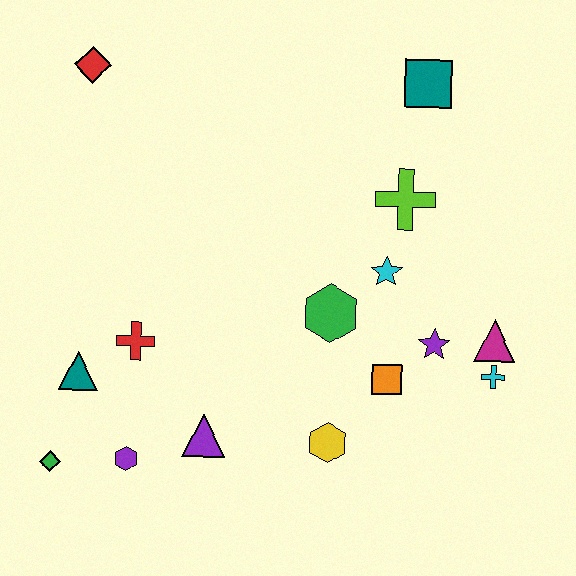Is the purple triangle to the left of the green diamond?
No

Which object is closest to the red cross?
The teal triangle is closest to the red cross.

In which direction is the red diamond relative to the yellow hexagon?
The red diamond is above the yellow hexagon.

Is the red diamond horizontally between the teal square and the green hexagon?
No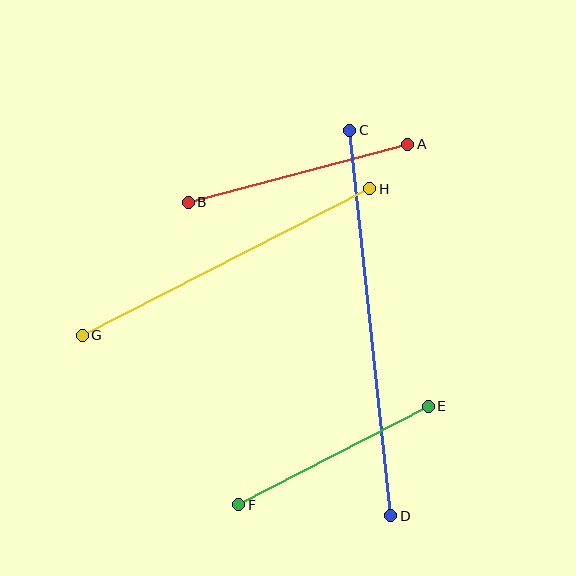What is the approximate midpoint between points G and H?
The midpoint is at approximately (226, 262) pixels.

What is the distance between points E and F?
The distance is approximately 213 pixels.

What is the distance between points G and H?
The distance is approximately 323 pixels.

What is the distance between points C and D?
The distance is approximately 388 pixels.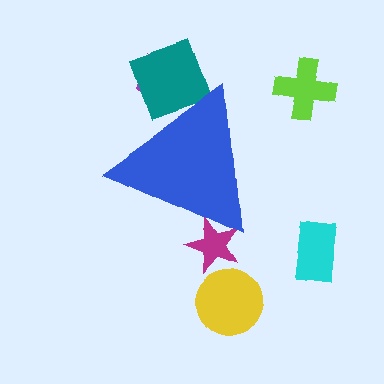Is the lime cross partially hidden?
No, the lime cross is fully visible.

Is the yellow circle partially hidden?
No, the yellow circle is fully visible.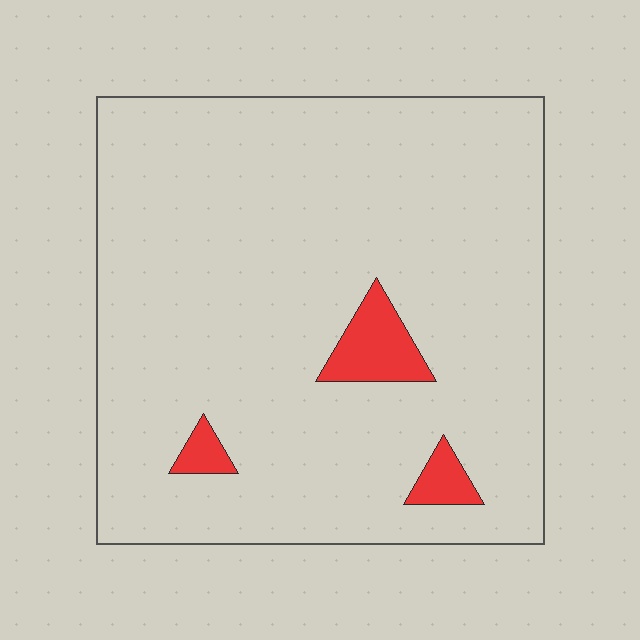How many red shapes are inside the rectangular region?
3.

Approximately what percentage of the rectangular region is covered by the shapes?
Approximately 5%.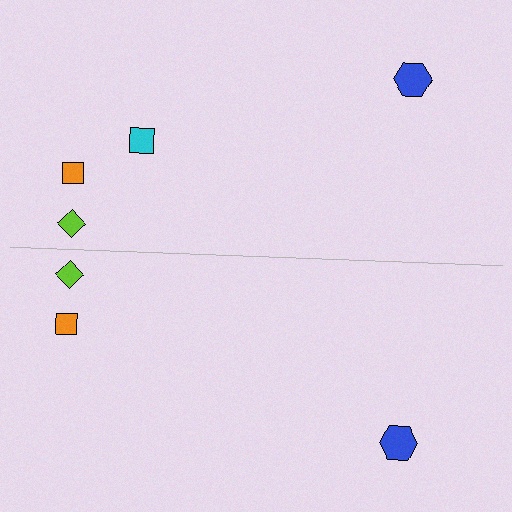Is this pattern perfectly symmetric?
No, the pattern is not perfectly symmetric. A cyan square is missing from the bottom side.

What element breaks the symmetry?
A cyan square is missing from the bottom side.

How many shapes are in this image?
There are 7 shapes in this image.